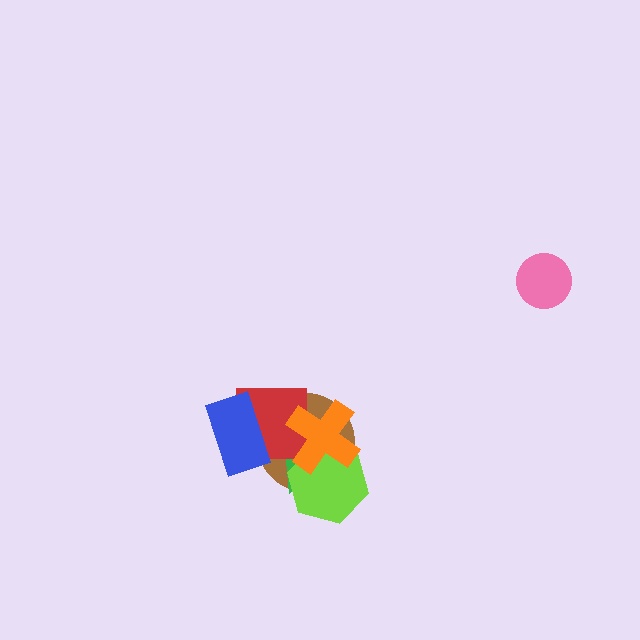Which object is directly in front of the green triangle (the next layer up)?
The red square is directly in front of the green triangle.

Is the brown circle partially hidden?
Yes, it is partially covered by another shape.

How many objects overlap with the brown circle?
5 objects overlap with the brown circle.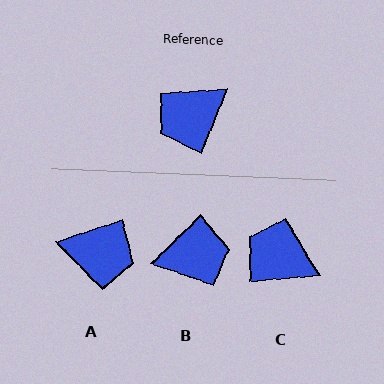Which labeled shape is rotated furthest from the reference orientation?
B, about 157 degrees away.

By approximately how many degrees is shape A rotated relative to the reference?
Approximately 131 degrees counter-clockwise.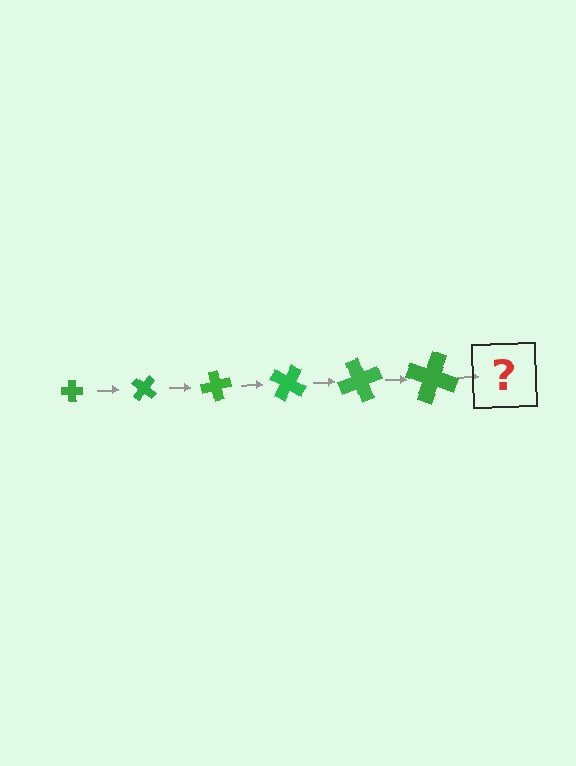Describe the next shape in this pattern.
It should be a cross, larger than the previous one and rotated 240 degrees from the start.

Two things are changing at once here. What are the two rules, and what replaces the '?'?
The two rules are that the cross grows larger each step and it rotates 40 degrees each step. The '?' should be a cross, larger than the previous one and rotated 240 degrees from the start.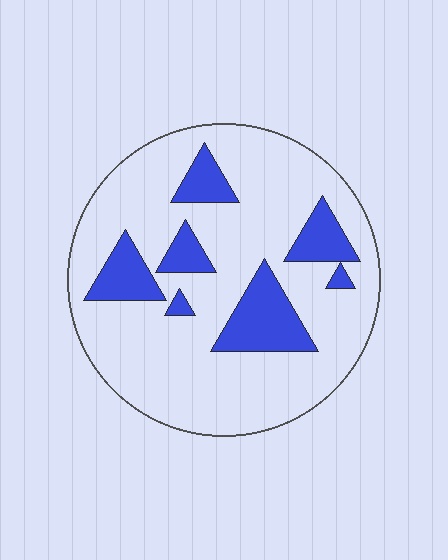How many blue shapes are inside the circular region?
7.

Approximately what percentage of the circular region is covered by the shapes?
Approximately 20%.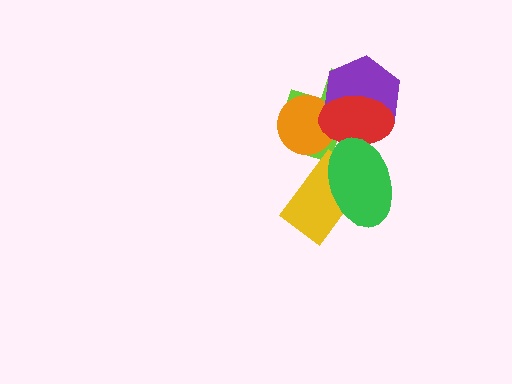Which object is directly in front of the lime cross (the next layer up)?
The orange circle is directly in front of the lime cross.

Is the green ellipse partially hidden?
No, no other shape covers it.